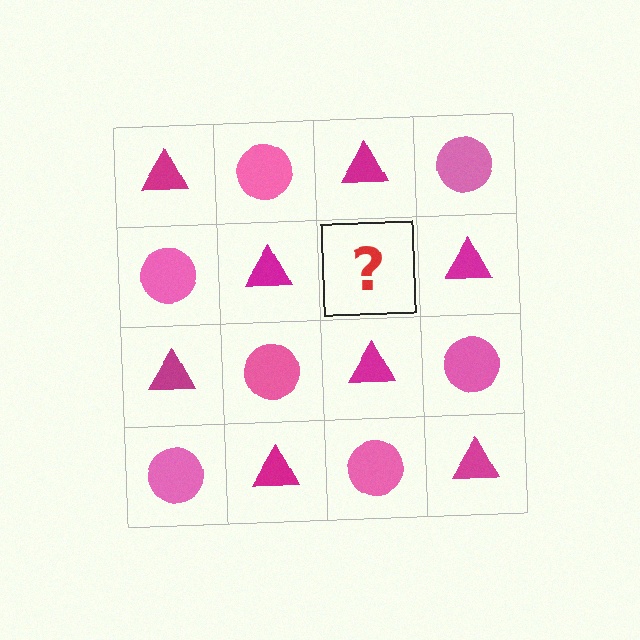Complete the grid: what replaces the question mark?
The question mark should be replaced with a pink circle.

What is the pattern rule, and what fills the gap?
The rule is that it alternates magenta triangle and pink circle in a checkerboard pattern. The gap should be filled with a pink circle.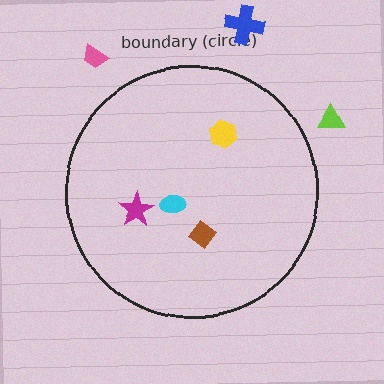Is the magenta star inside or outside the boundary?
Inside.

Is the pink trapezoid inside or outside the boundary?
Outside.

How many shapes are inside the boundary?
4 inside, 3 outside.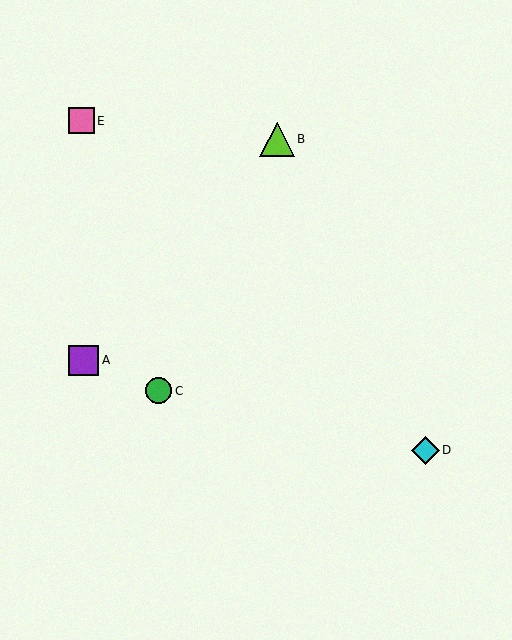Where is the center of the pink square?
The center of the pink square is at (81, 121).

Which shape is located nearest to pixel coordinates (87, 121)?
The pink square (labeled E) at (81, 121) is nearest to that location.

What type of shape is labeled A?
Shape A is a purple square.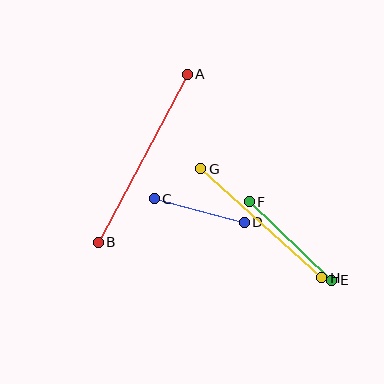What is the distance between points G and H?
The distance is approximately 163 pixels.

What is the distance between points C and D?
The distance is approximately 93 pixels.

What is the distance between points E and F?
The distance is approximately 114 pixels.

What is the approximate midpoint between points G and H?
The midpoint is at approximately (261, 223) pixels.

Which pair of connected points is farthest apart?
Points A and B are farthest apart.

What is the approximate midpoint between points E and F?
The midpoint is at approximately (291, 241) pixels.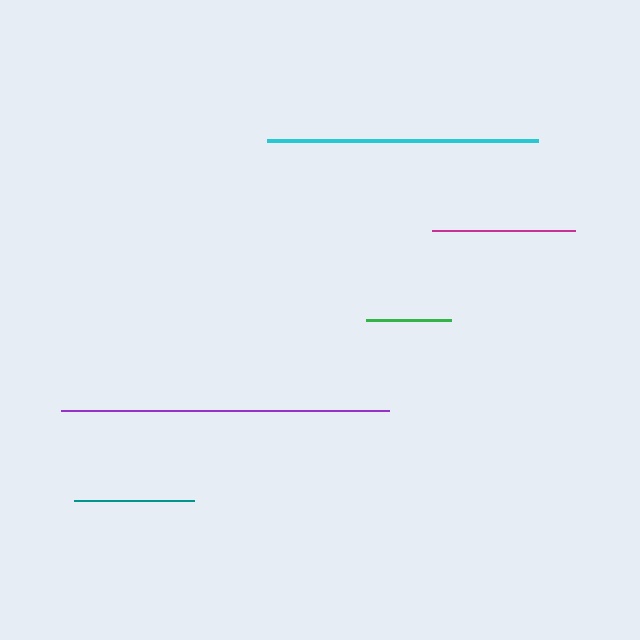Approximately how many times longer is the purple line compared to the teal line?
The purple line is approximately 2.7 times the length of the teal line.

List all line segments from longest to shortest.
From longest to shortest: purple, cyan, magenta, teal, green.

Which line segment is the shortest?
The green line is the shortest at approximately 85 pixels.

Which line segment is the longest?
The purple line is the longest at approximately 328 pixels.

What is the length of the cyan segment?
The cyan segment is approximately 271 pixels long.